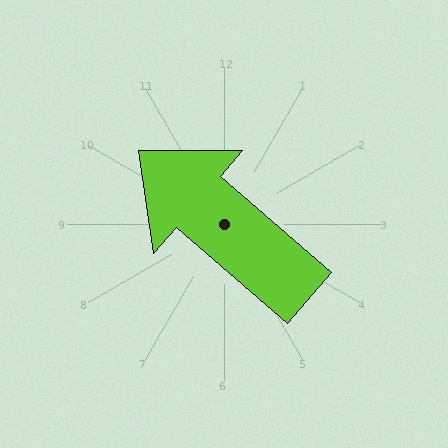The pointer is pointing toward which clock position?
Roughly 10 o'clock.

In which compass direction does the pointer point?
Northwest.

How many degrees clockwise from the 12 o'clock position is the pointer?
Approximately 311 degrees.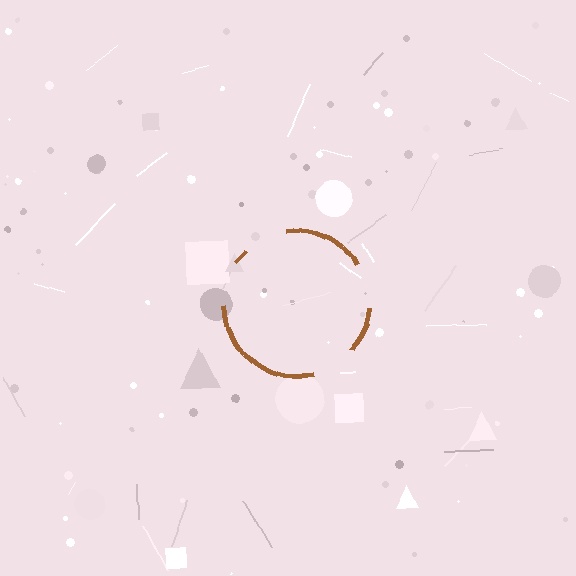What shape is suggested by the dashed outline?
The dashed outline suggests a circle.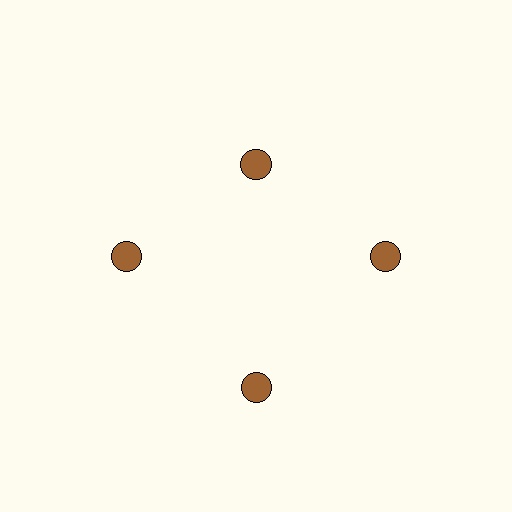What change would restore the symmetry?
The symmetry would be restored by moving it outward, back onto the ring so that all 4 circles sit at equal angles and equal distance from the center.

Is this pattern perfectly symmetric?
No. The 4 brown circles are arranged in a ring, but one element near the 12 o'clock position is pulled inward toward the center, breaking the 4-fold rotational symmetry.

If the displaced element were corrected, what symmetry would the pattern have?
It would have 4-fold rotational symmetry — the pattern would map onto itself every 90 degrees.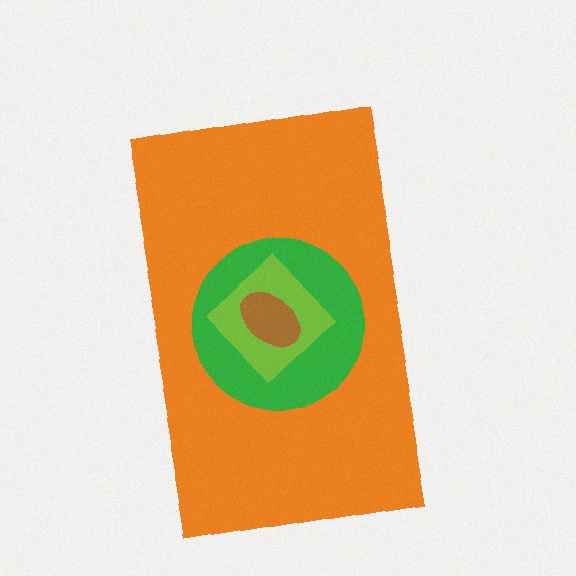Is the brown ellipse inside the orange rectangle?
Yes.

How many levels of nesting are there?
4.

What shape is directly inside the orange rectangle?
The green circle.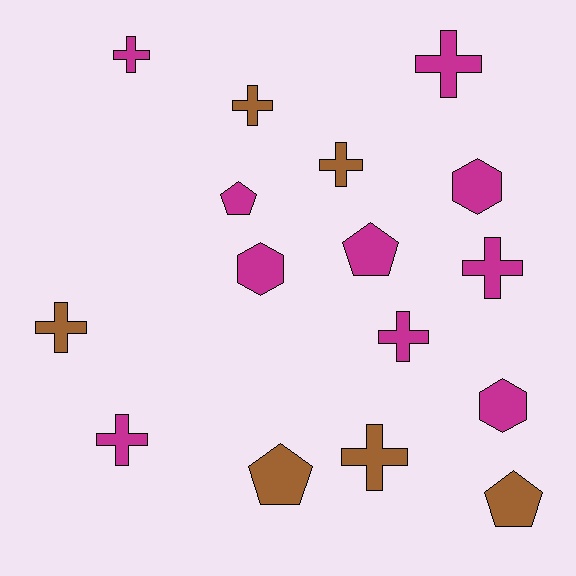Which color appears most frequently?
Magenta, with 10 objects.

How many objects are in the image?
There are 16 objects.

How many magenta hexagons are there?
There are 3 magenta hexagons.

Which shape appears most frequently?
Cross, with 9 objects.